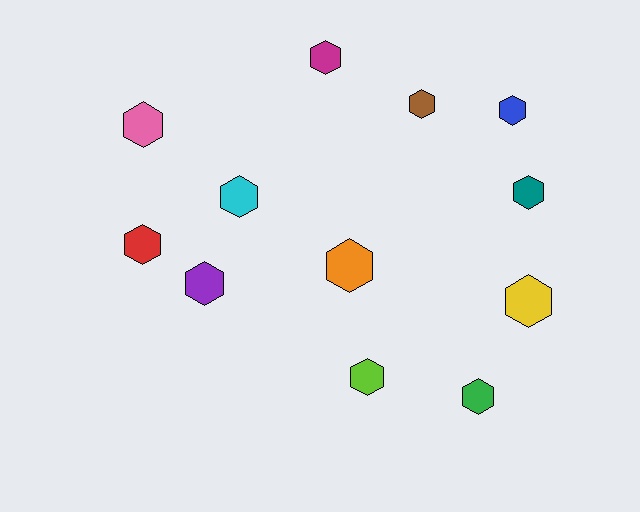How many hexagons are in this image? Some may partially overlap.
There are 12 hexagons.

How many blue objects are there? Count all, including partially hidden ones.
There is 1 blue object.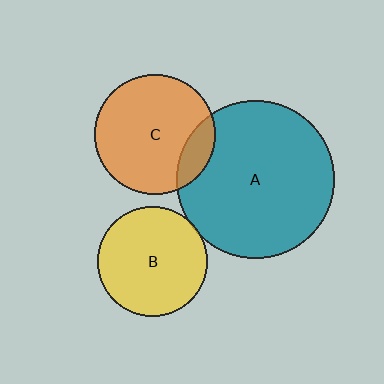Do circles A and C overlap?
Yes.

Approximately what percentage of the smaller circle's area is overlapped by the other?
Approximately 15%.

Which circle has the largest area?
Circle A (teal).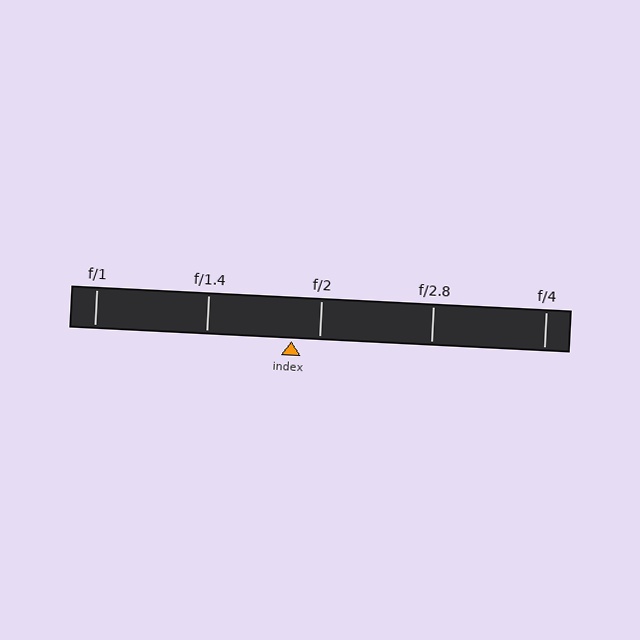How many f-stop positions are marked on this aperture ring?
There are 5 f-stop positions marked.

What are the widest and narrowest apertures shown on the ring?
The widest aperture shown is f/1 and the narrowest is f/4.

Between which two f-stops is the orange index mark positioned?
The index mark is between f/1.4 and f/2.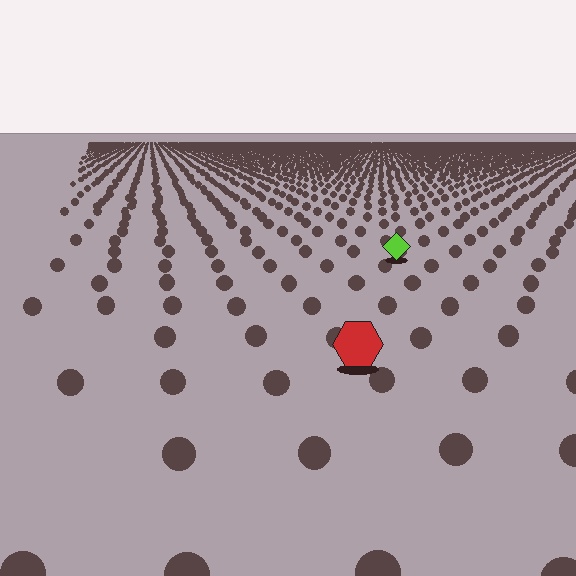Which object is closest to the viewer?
The red hexagon is closest. The texture marks near it are larger and more spread out.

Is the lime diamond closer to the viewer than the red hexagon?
No. The red hexagon is closer — you can tell from the texture gradient: the ground texture is coarser near it.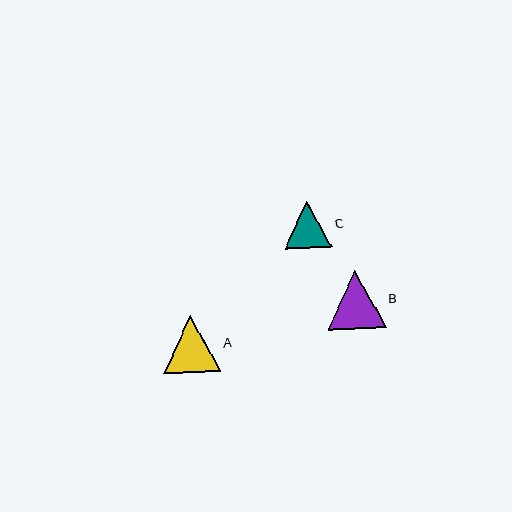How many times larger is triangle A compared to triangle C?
Triangle A is approximately 1.2 times the size of triangle C.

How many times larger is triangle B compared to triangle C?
Triangle B is approximately 1.2 times the size of triangle C.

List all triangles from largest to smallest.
From largest to smallest: B, A, C.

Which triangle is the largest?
Triangle B is the largest with a size of approximately 59 pixels.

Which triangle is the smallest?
Triangle C is the smallest with a size of approximately 47 pixels.